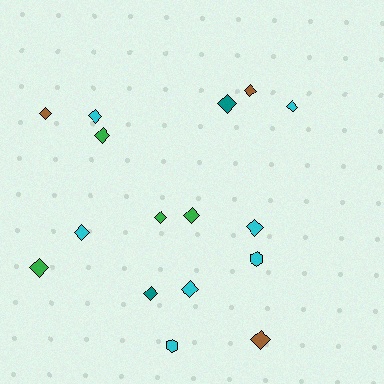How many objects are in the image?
There are 16 objects.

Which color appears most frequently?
Cyan, with 7 objects.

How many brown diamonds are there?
There are 3 brown diamonds.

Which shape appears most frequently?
Diamond, with 14 objects.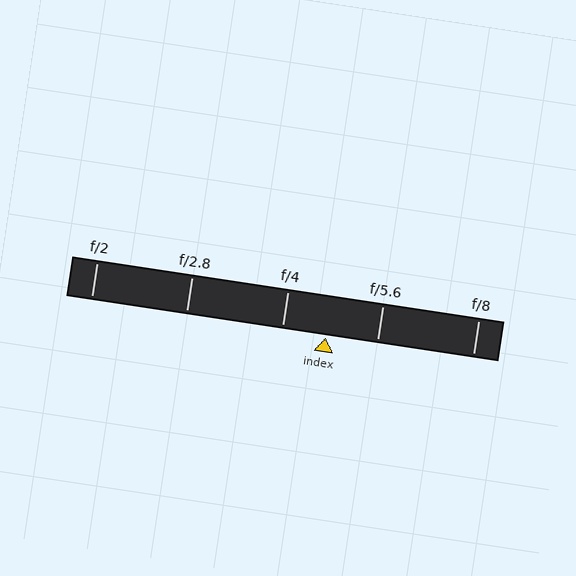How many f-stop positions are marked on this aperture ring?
There are 5 f-stop positions marked.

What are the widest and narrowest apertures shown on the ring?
The widest aperture shown is f/2 and the narrowest is f/8.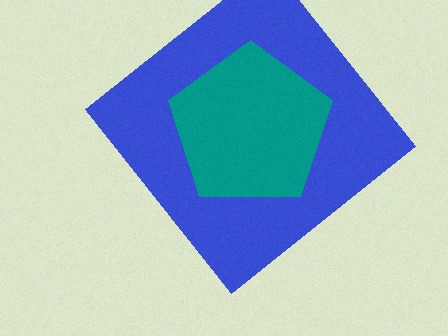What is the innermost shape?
The teal pentagon.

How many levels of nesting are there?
2.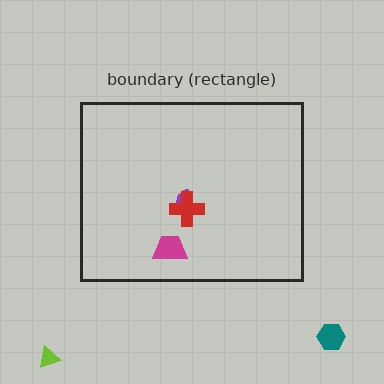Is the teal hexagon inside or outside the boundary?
Outside.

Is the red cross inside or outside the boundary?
Inside.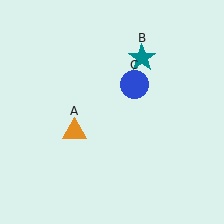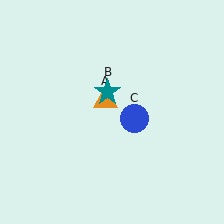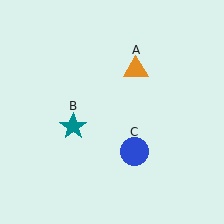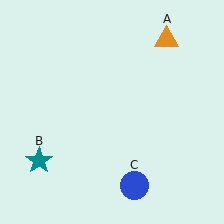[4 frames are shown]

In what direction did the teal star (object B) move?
The teal star (object B) moved down and to the left.